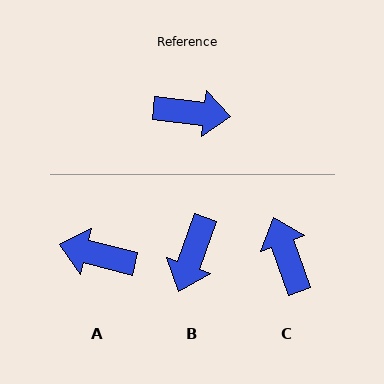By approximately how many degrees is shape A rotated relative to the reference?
Approximately 172 degrees counter-clockwise.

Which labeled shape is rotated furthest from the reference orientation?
A, about 172 degrees away.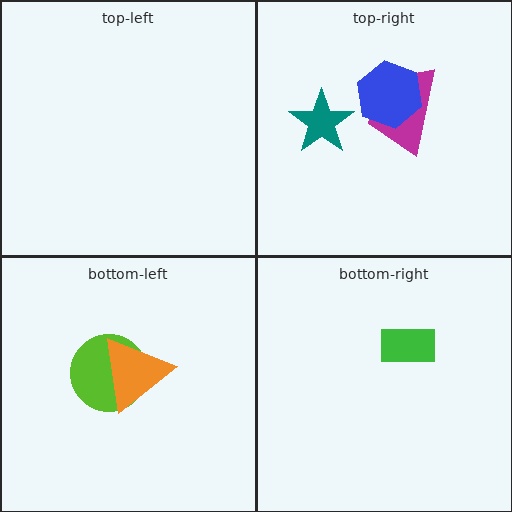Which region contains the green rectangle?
The bottom-right region.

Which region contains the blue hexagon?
The top-right region.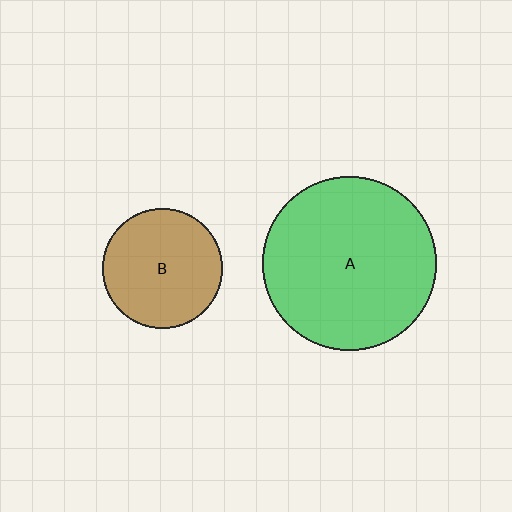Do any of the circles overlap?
No, none of the circles overlap.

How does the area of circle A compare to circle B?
Approximately 2.1 times.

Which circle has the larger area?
Circle A (green).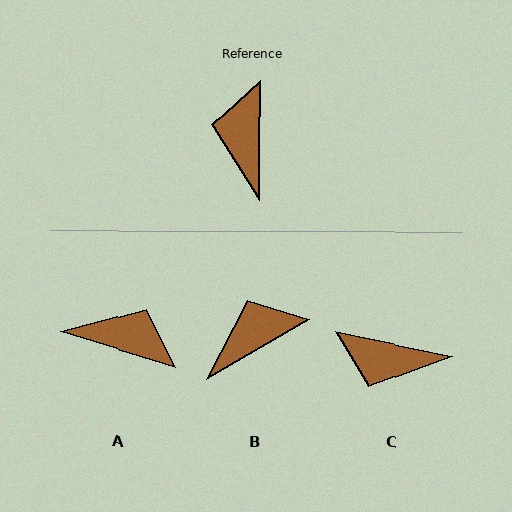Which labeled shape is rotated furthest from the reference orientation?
A, about 107 degrees away.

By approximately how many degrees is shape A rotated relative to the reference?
Approximately 107 degrees clockwise.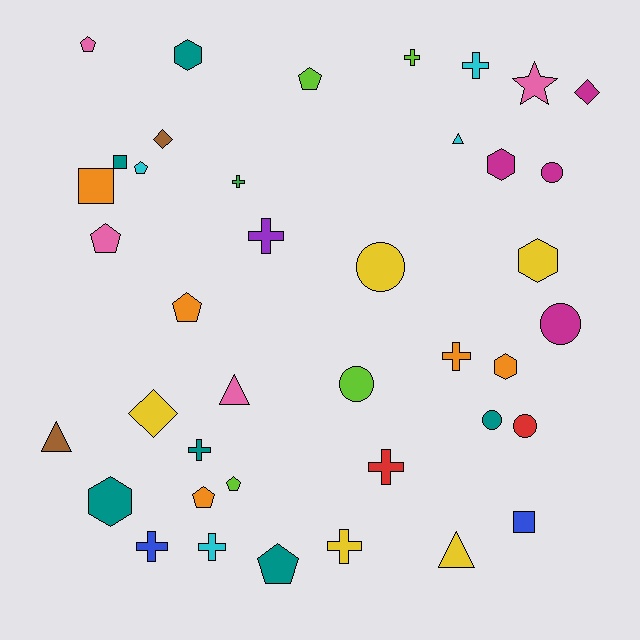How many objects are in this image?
There are 40 objects.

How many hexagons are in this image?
There are 5 hexagons.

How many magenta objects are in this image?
There are 4 magenta objects.